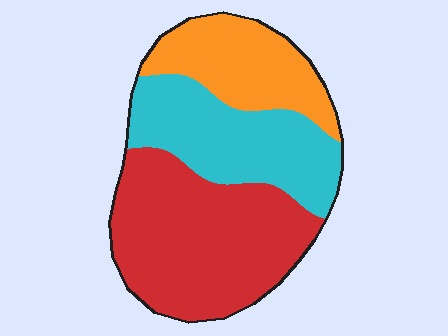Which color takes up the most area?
Red, at roughly 45%.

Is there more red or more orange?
Red.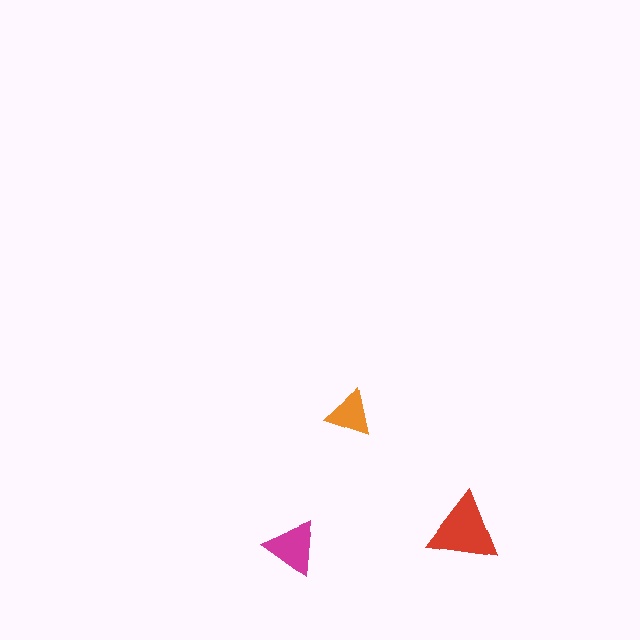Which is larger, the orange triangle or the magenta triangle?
The magenta one.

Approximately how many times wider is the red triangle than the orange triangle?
About 1.5 times wider.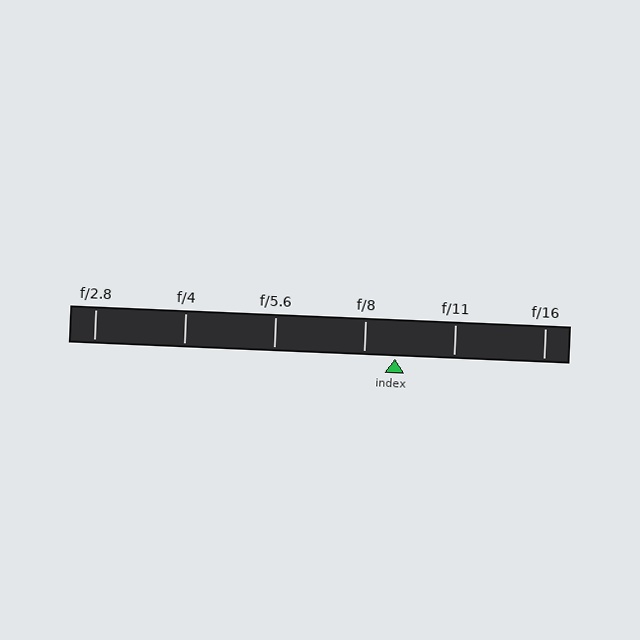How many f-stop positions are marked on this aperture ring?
There are 6 f-stop positions marked.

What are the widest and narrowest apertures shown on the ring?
The widest aperture shown is f/2.8 and the narrowest is f/16.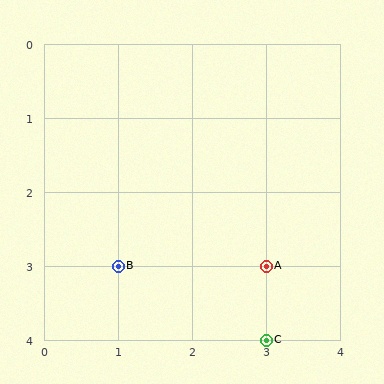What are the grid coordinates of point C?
Point C is at grid coordinates (3, 4).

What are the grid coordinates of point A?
Point A is at grid coordinates (3, 3).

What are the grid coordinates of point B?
Point B is at grid coordinates (1, 3).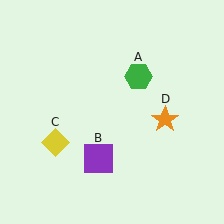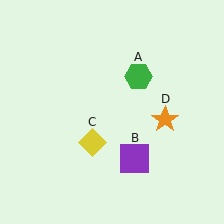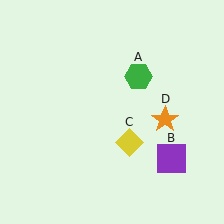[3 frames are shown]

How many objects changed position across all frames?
2 objects changed position: purple square (object B), yellow diamond (object C).